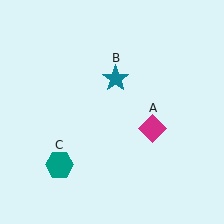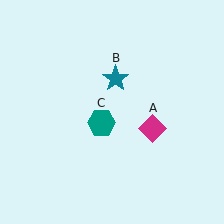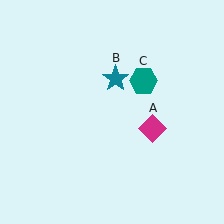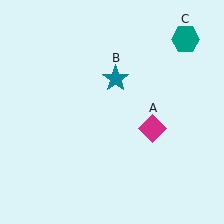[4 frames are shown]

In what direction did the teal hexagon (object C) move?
The teal hexagon (object C) moved up and to the right.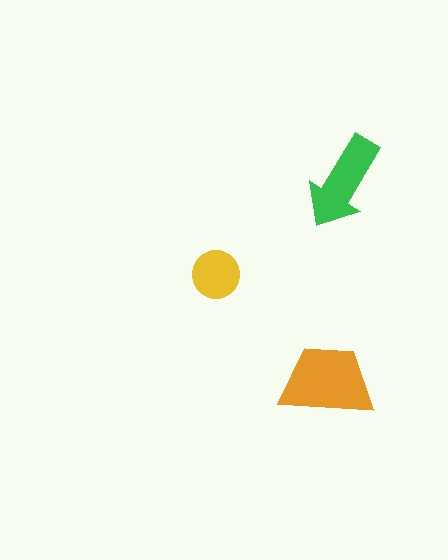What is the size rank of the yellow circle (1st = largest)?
3rd.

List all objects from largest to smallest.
The orange trapezoid, the green arrow, the yellow circle.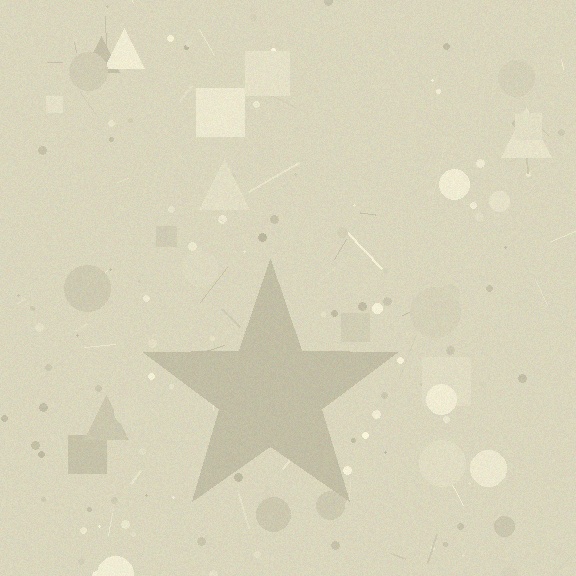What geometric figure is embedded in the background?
A star is embedded in the background.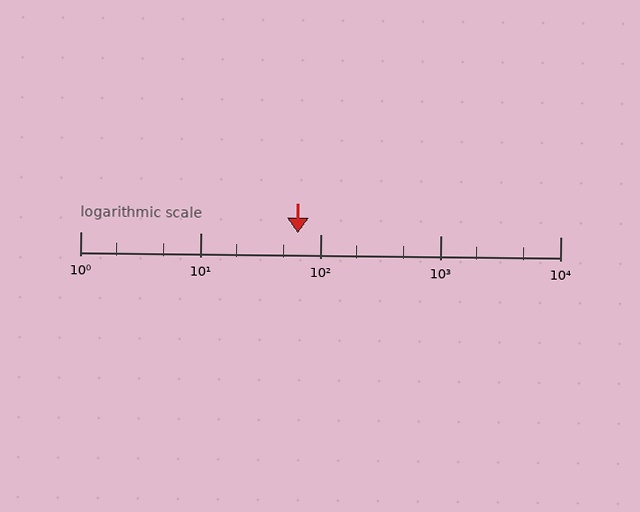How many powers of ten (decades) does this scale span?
The scale spans 4 decades, from 1 to 10000.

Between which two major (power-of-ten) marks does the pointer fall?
The pointer is between 10 and 100.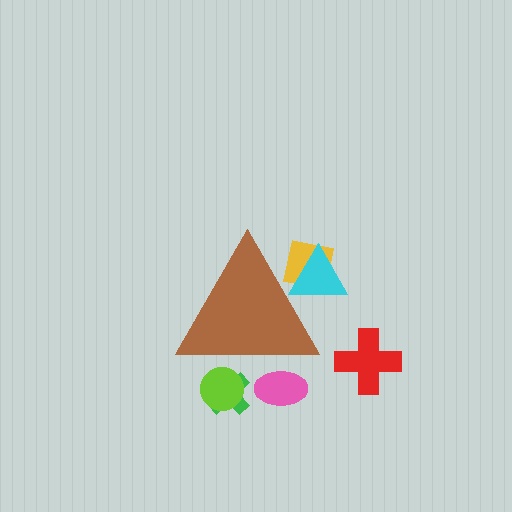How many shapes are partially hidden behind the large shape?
5 shapes are partially hidden.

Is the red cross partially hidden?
No, the red cross is fully visible.